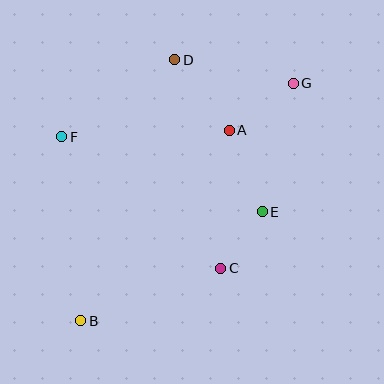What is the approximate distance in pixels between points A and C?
The distance between A and C is approximately 138 pixels.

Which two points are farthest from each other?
Points B and G are farthest from each other.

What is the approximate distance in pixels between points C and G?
The distance between C and G is approximately 199 pixels.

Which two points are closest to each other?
Points C and E are closest to each other.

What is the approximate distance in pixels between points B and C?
The distance between B and C is approximately 150 pixels.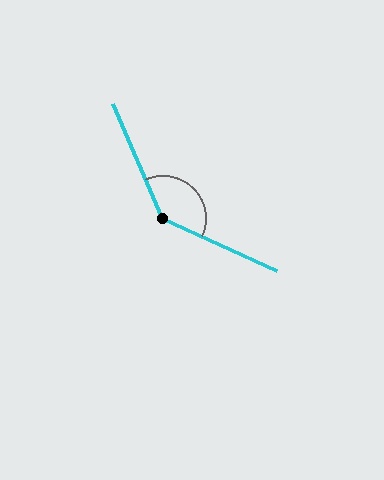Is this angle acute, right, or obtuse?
It is obtuse.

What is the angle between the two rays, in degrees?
Approximately 138 degrees.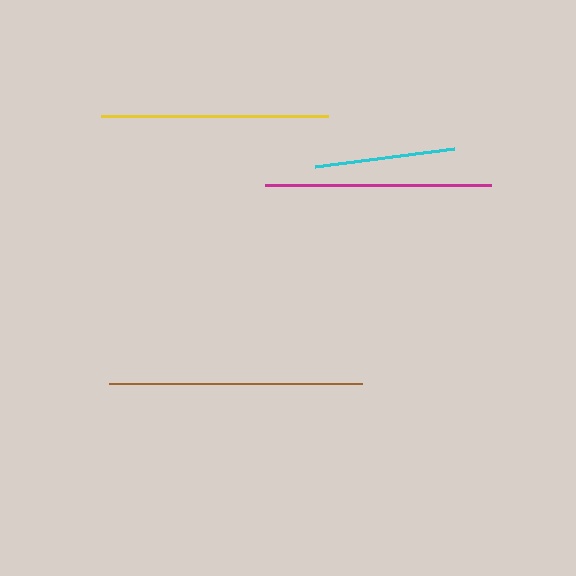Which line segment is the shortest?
The cyan line is the shortest at approximately 141 pixels.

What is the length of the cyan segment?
The cyan segment is approximately 141 pixels long.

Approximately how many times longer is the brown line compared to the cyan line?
The brown line is approximately 1.8 times the length of the cyan line.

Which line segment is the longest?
The brown line is the longest at approximately 253 pixels.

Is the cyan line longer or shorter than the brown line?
The brown line is longer than the cyan line.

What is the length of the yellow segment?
The yellow segment is approximately 227 pixels long.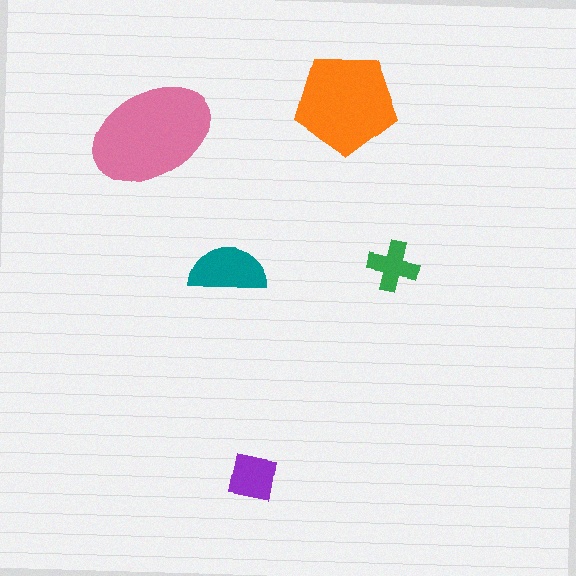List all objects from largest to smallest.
The pink ellipse, the orange pentagon, the teal semicircle, the purple square, the green cross.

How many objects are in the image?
There are 5 objects in the image.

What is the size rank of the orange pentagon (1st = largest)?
2nd.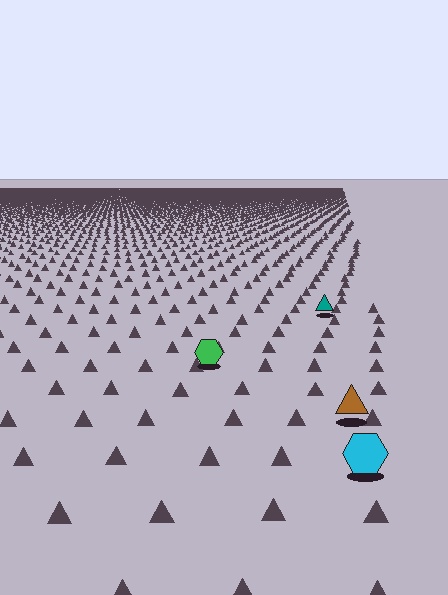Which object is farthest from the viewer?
The teal triangle is farthest from the viewer. It appears smaller and the ground texture around it is denser.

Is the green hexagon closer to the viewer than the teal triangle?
Yes. The green hexagon is closer — you can tell from the texture gradient: the ground texture is coarser near it.